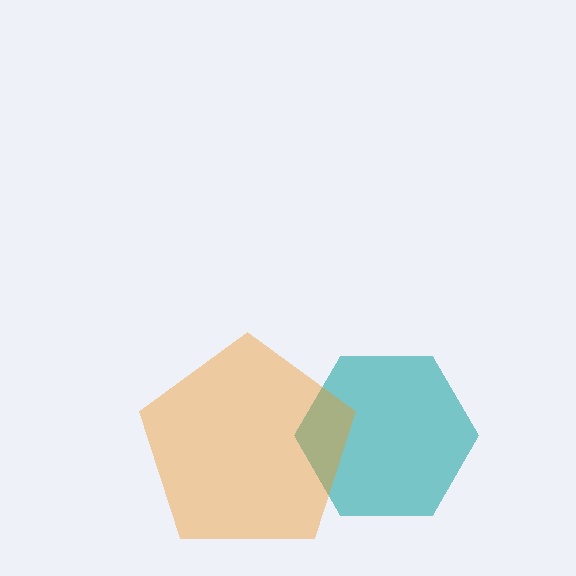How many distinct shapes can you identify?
There are 2 distinct shapes: a teal hexagon, an orange pentagon.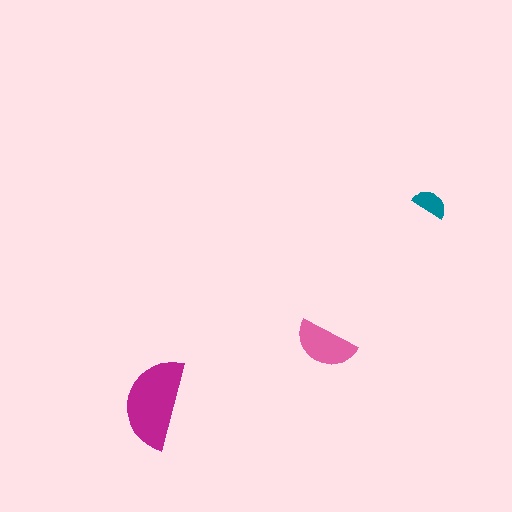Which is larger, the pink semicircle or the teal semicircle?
The pink one.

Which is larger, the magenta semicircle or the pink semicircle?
The magenta one.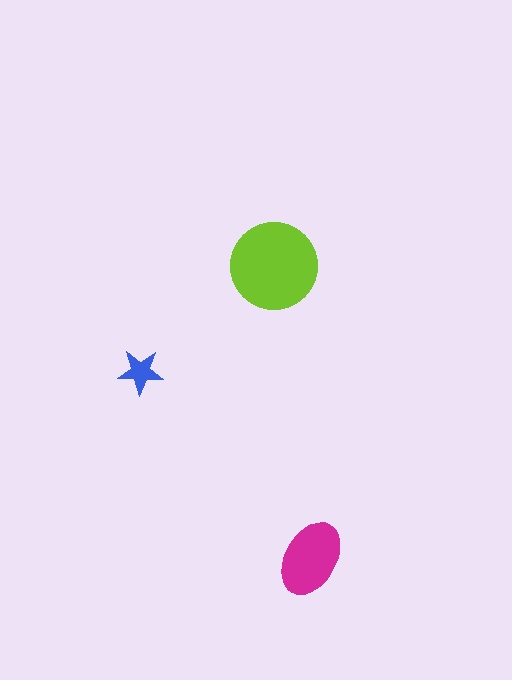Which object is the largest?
The lime circle.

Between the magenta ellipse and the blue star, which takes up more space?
The magenta ellipse.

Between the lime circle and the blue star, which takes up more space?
The lime circle.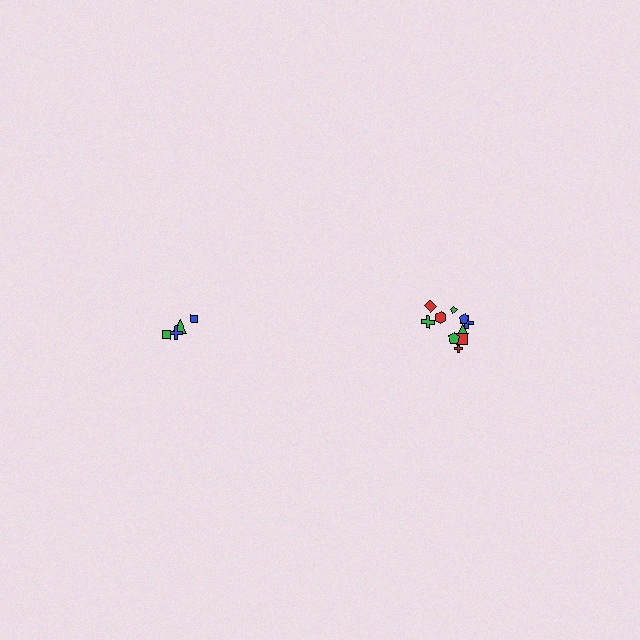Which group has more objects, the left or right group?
The right group.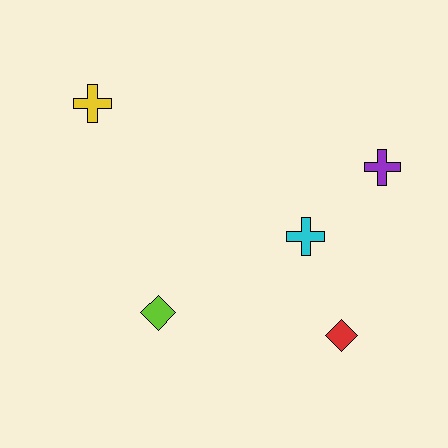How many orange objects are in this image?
There are no orange objects.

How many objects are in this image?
There are 5 objects.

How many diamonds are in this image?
There are 2 diamonds.